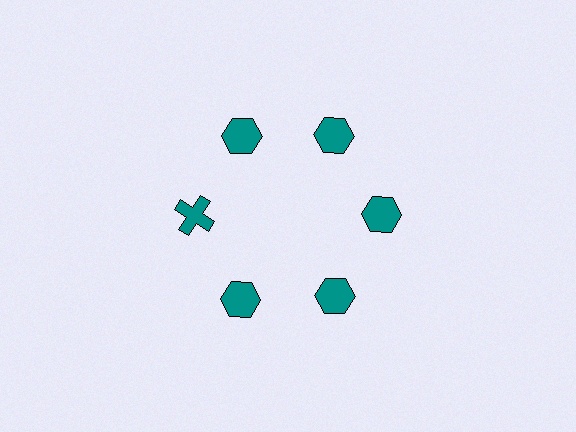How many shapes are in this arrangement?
There are 6 shapes arranged in a ring pattern.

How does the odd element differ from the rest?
It has a different shape: cross instead of hexagon.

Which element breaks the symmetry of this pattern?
The teal cross at roughly the 9 o'clock position breaks the symmetry. All other shapes are teal hexagons.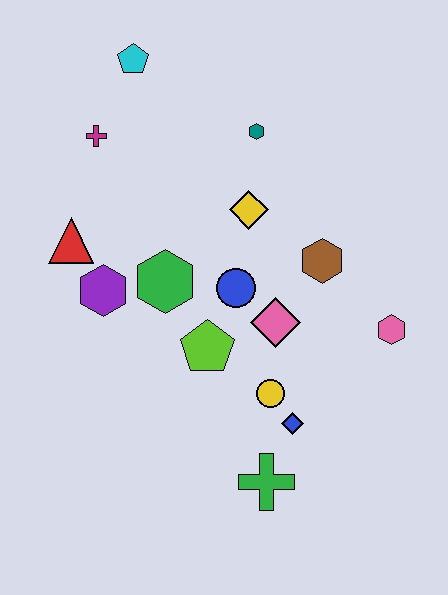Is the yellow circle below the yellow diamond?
Yes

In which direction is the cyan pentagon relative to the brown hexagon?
The cyan pentagon is above the brown hexagon.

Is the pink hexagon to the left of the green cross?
No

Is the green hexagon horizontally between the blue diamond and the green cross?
No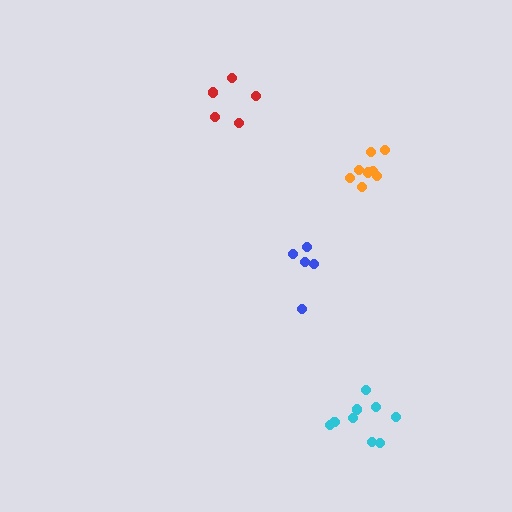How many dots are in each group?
Group 1: 8 dots, Group 2: 9 dots, Group 3: 5 dots, Group 4: 5 dots (27 total).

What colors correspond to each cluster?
The clusters are colored: orange, cyan, red, blue.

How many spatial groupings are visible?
There are 4 spatial groupings.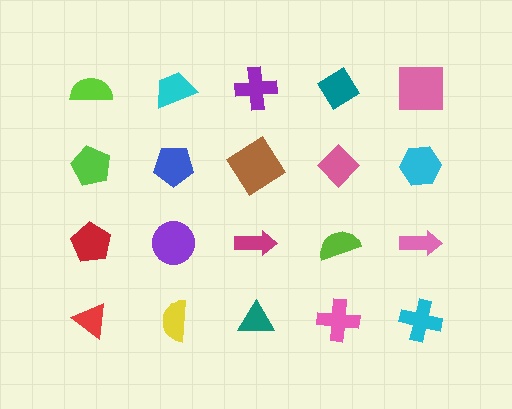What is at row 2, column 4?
A pink diamond.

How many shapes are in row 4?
5 shapes.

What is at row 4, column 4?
A pink cross.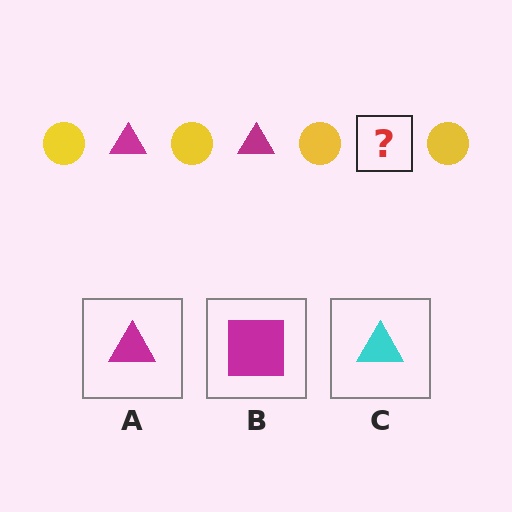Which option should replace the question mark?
Option A.